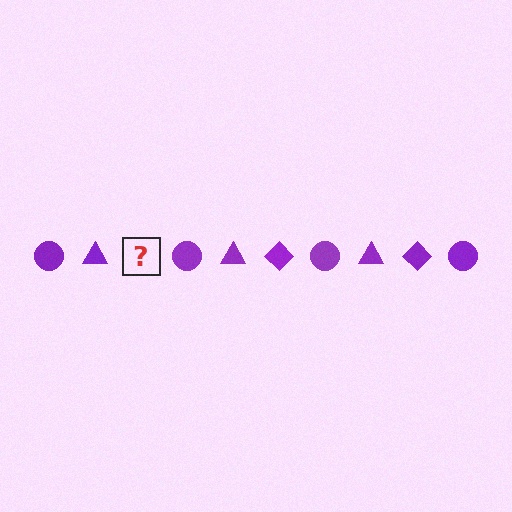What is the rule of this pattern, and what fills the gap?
The rule is that the pattern cycles through circle, triangle, diamond shapes in purple. The gap should be filled with a purple diamond.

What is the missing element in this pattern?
The missing element is a purple diamond.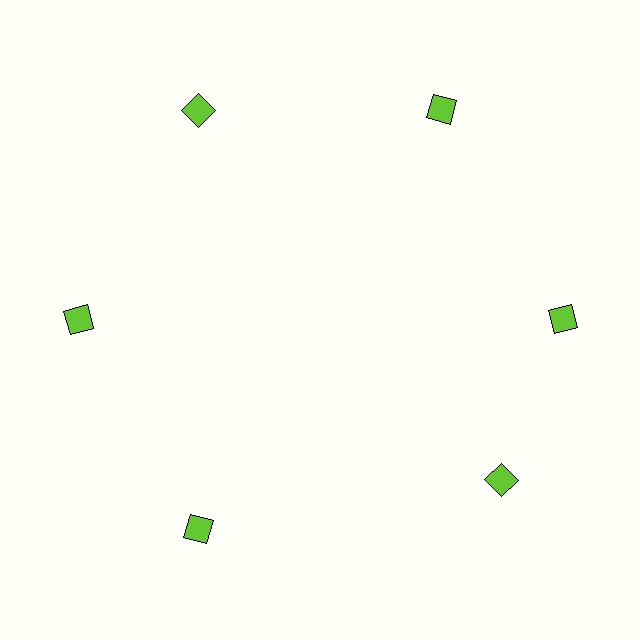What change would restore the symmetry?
The symmetry would be restored by rotating it back into even spacing with its neighbors so that all 6 diamonds sit at equal angles and equal distance from the center.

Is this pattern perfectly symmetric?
No. The 6 lime diamonds are arranged in a ring, but one element near the 5 o'clock position is rotated out of alignment along the ring, breaking the 6-fold rotational symmetry.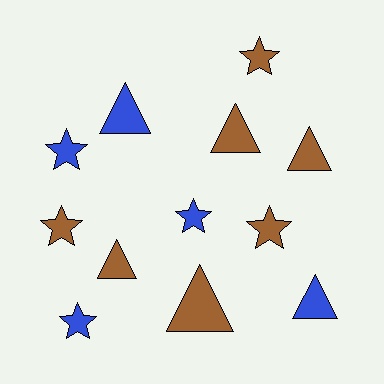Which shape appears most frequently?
Triangle, with 6 objects.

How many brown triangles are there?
There are 4 brown triangles.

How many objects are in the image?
There are 12 objects.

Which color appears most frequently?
Brown, with 7 objects.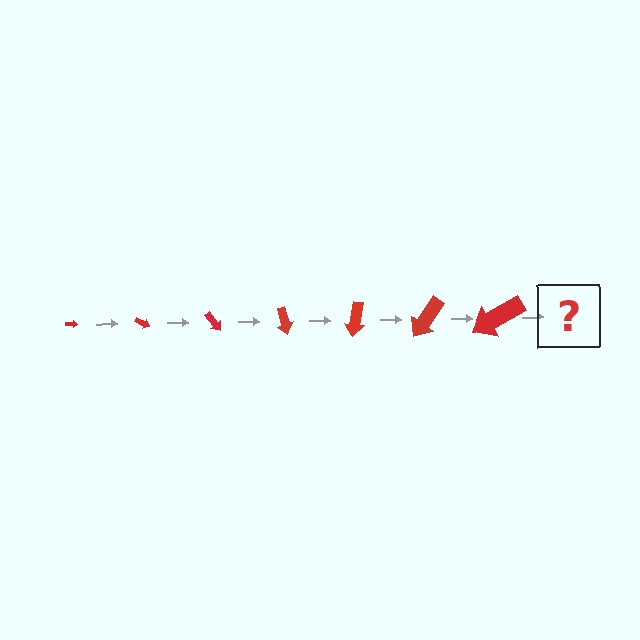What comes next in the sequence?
The next element should be an arrow, larger than the previous one and rotated 175 degrees from the start.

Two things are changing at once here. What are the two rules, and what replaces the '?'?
The two rules are that the arrow grows larger each step and it rotates 25 degrees each step. The '?' should be an arrow, larger than the previous one and rotated 175 degrees from the start.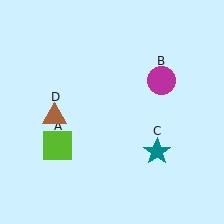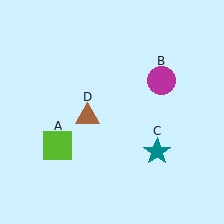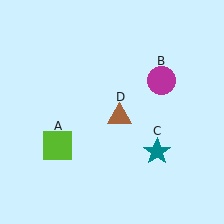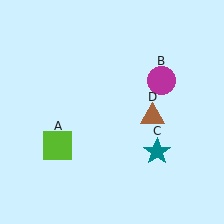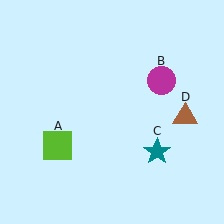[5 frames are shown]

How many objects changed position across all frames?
1 object changed position: brown triangle (object D).